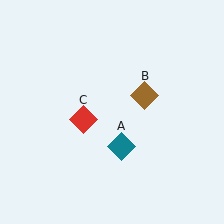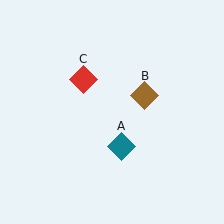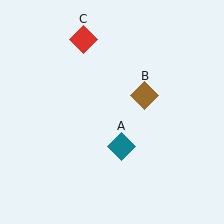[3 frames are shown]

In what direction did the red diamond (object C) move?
The red diamond (object C) moved up.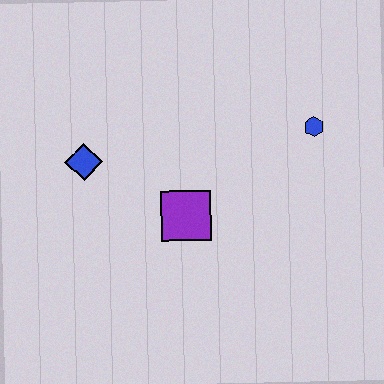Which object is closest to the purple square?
The blue diamond is closest to the purple square.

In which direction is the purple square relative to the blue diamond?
The purple square is to the right of the blue diamond.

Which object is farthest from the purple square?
The blue hexagon is farthest from the purple square.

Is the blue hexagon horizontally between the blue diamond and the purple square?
No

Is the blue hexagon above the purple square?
Yes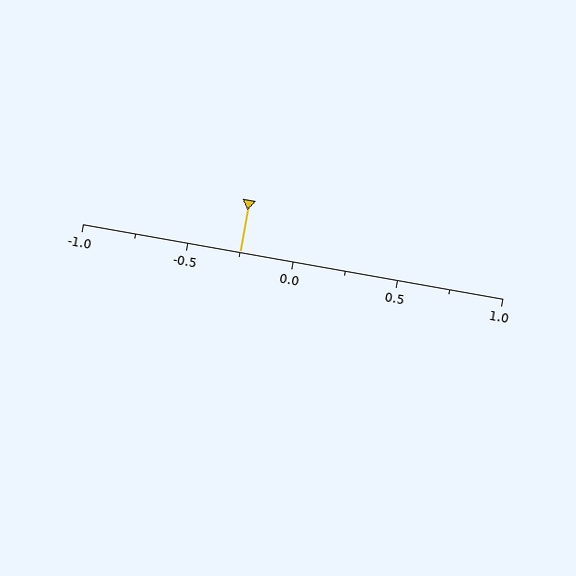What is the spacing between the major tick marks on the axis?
The major ticks are spaced 0.5 apart.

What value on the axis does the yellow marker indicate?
The marker indicates approximately -0.25.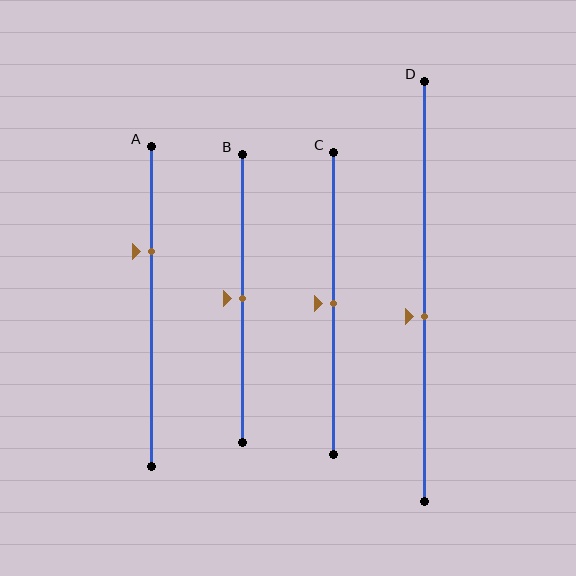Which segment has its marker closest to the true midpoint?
Segment B has its marker closest to the true midpoint.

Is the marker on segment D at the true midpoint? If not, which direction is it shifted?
No, the marker on segment D is shifted downward by about 6% of the segment length.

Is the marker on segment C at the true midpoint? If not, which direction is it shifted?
Yes, the marker on segment C is at the true midpoint.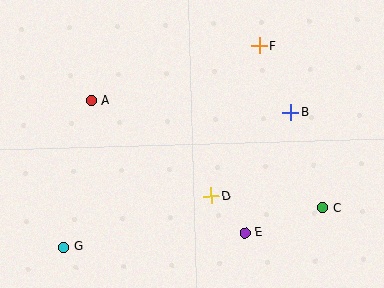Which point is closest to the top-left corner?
Point A is closest to the top-left corner.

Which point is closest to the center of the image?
Point D at (211, 196) is closest to the center.